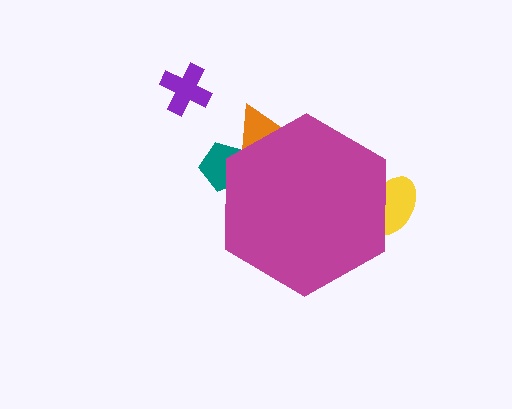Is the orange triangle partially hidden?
Yes, the orange triangle is partially hidden behind the magenta hexagon.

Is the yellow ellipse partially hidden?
Yes, the yellow ellipse is partially hidden behind the magenta hexagon.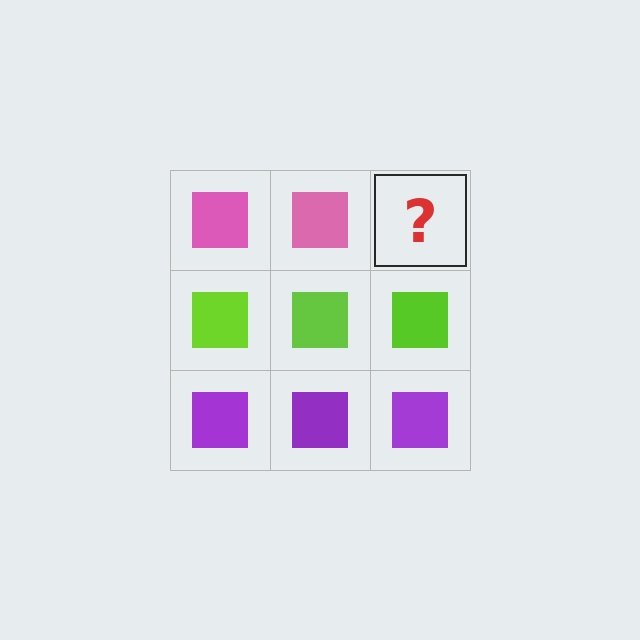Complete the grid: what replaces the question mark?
The question mark should be replaced with a pink square.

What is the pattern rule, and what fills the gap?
The rule is that each row has a consistent color. The gap should be filled with a pink square.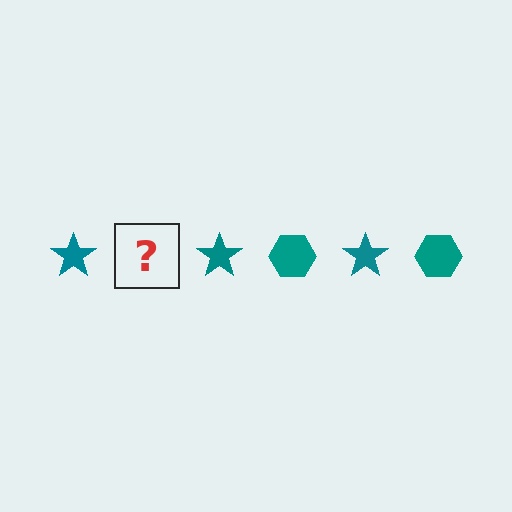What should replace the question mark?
The question mark should be replaced with a teal hexagon.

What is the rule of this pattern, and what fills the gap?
The rule is that the pattern cycles through star, hexagon shapes in teal. The gap should be filled with a teal hexagon.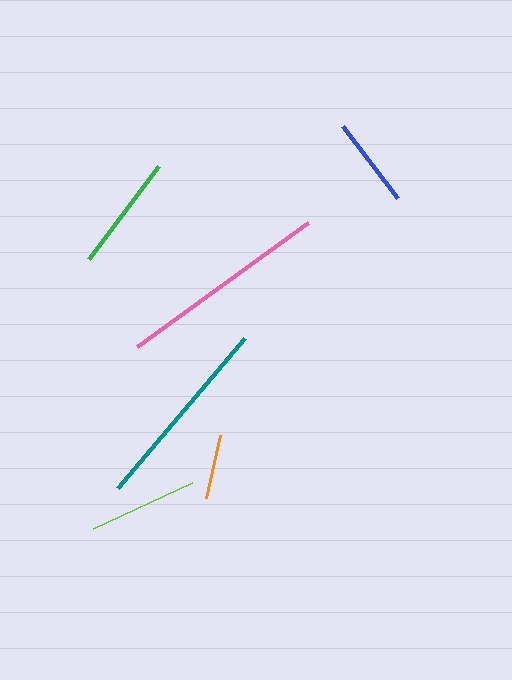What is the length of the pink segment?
The pink segment is approximately 211 pixels long.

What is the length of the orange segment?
The orange segment is approximately 64 pixels long.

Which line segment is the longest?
The pink line is the longest at approximately 211 pixels.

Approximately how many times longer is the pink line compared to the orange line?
The pink line is approximately 3.3 times the length of the orange line.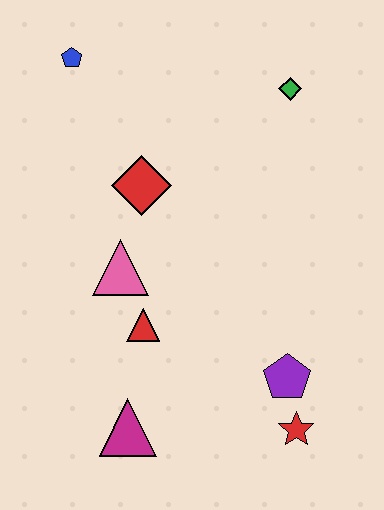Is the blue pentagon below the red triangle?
No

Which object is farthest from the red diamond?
The red star is farthest from the red diamond.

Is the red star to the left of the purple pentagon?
No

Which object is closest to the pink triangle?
The red triangle is closest to the pink triangle.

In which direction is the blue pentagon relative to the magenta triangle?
The blue pentagon is above the magenta triangle.